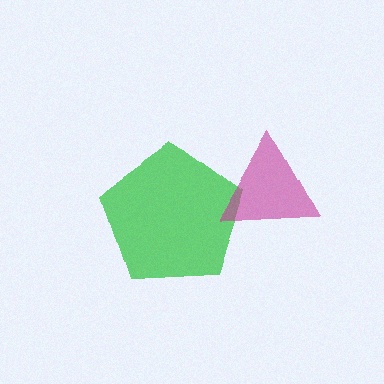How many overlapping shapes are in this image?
There are 2 overlapping shapes in the image.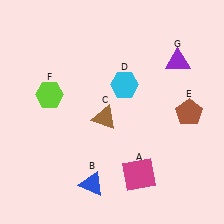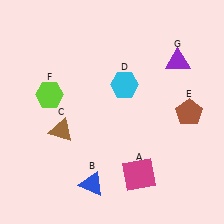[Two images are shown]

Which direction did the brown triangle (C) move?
The brown triangle (C) moved left.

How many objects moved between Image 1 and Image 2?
1 object moved between the two images.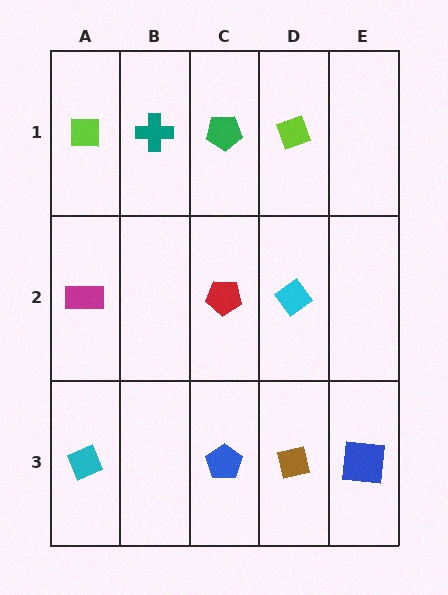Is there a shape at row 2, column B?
No, that cell is empty.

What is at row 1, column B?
A teal cross.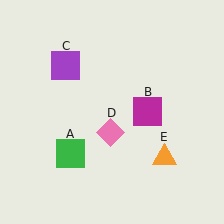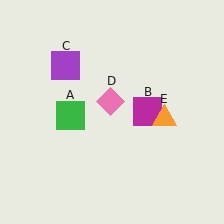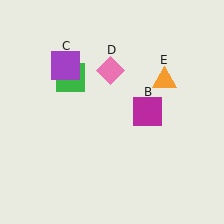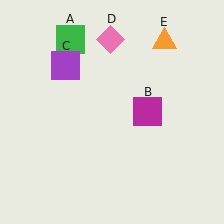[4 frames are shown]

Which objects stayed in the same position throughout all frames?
Magenta square (object B) and purple square (object C) remained stationary.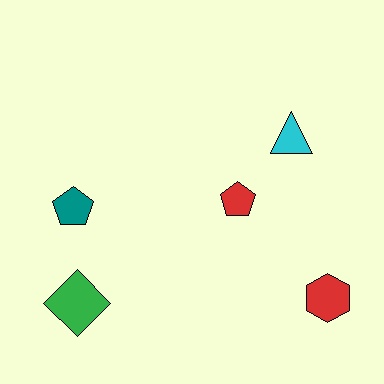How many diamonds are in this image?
There is 1 diamond.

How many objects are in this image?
There are 5 objects.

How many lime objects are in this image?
There are no lime objects.